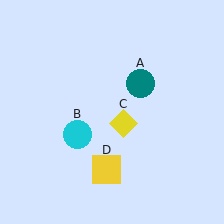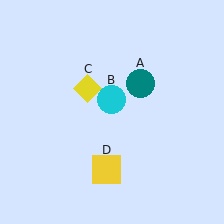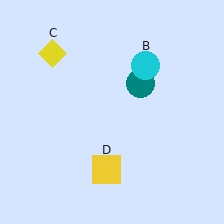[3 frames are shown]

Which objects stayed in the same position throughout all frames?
Teal circle (object A) and yellow square (object D) remained stationary.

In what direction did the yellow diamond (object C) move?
The yellow diamond (object C) moved up and to the left.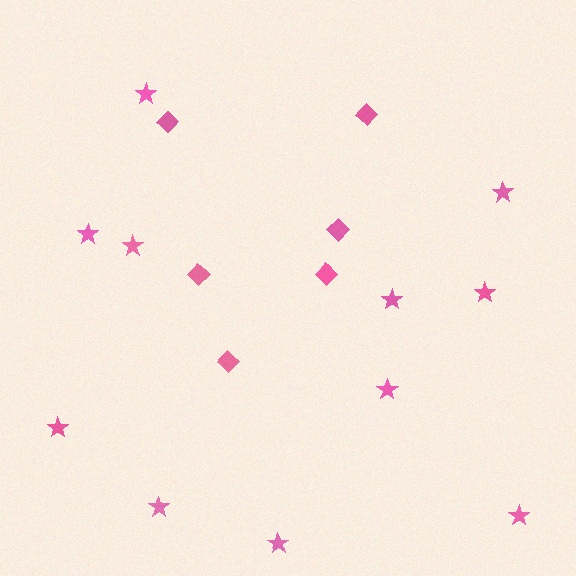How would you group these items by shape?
There are 2 groups: one group of diamonds (6) and one group of stars (11).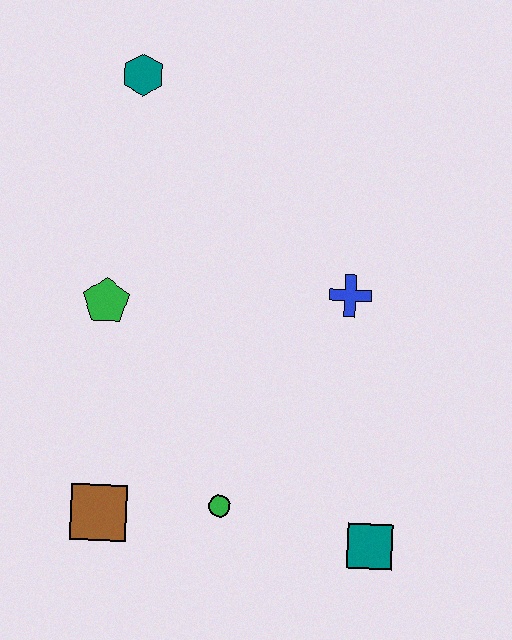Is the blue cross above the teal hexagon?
No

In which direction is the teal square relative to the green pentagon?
The teal square is to the right of the green pentagon.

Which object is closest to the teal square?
The green circle is closest to the teal square.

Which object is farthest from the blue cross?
The brown square is farthest from the blue cross.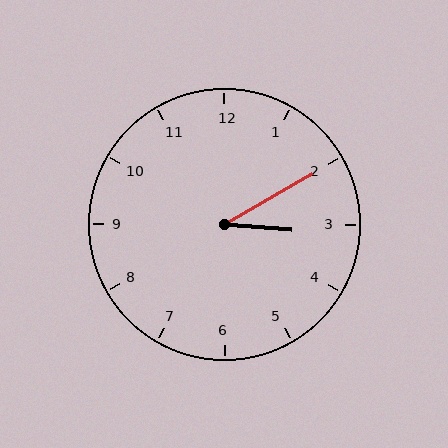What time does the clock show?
3:10.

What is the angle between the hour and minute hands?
Approximately 35 degrees.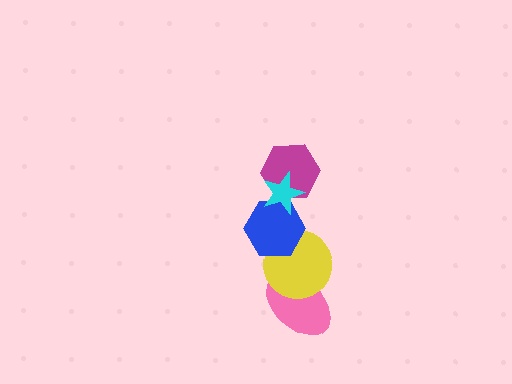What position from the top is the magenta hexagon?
The magenta hexagon is 2nd from the top.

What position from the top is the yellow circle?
The yellow circle is 4th from the top.